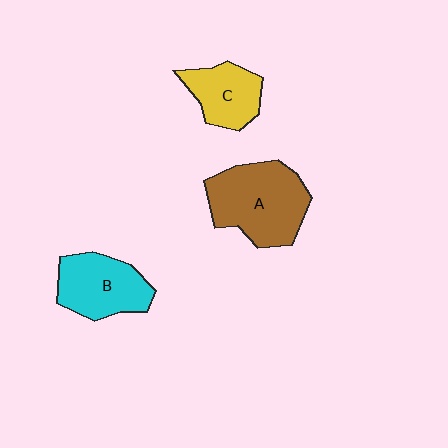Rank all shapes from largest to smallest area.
From largest to smallest: A (brown), B (cyan), C (yellow).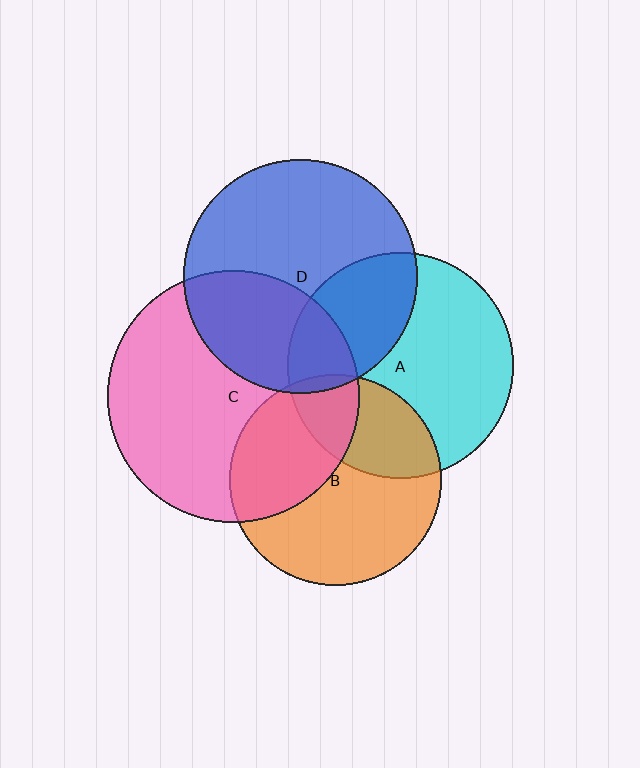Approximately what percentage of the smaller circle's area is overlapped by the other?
Approximately 35%.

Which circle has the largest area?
Circle C (pink).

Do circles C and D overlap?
Yes.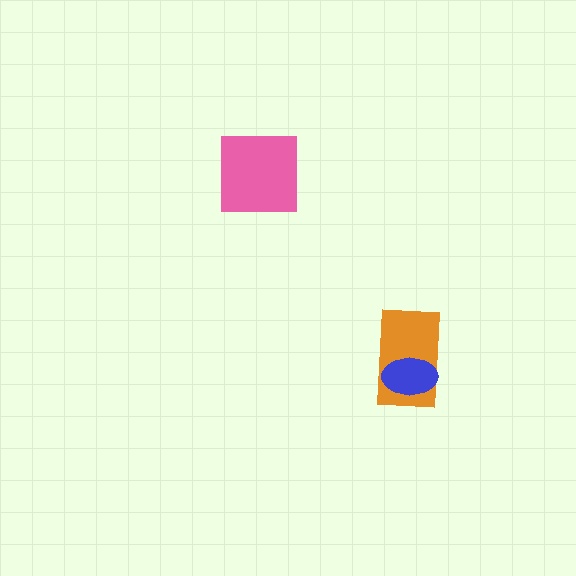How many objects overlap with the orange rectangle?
1 object overlaps with the orange rectangle.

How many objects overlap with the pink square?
0 objects overlap with the pink square.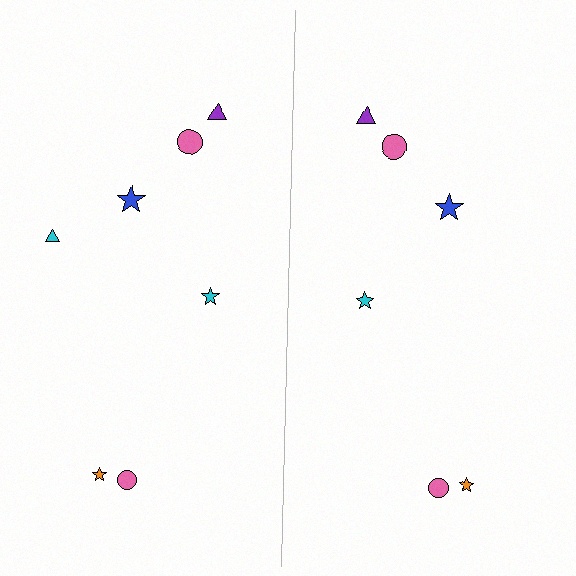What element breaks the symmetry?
A cyan triangle is missing from the right side.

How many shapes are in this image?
There are 13 shapes in this image.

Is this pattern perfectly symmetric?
No, the pattern is not perfectly symmetric. A cyan triangle is missing from the right side.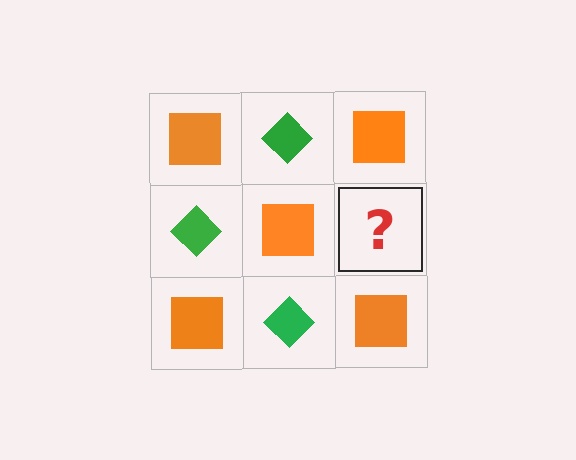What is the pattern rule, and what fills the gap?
The rule is that it alternates orange square and green diamond in a checkerboard pattern. The gap should be filled with a green diamond.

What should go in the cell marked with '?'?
The missing cell should contain a green diamond.